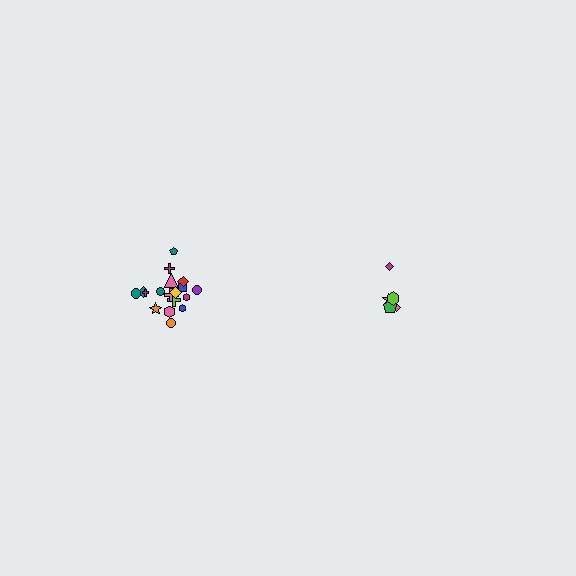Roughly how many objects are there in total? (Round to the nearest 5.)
Roughly 25 objects in total.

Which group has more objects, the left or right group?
The left group.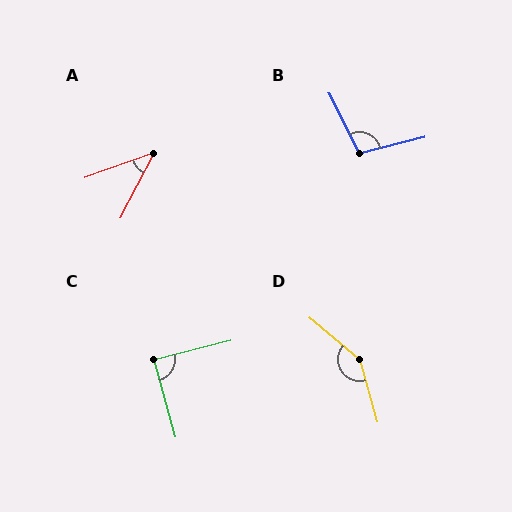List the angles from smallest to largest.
A (43°), C (88°), B (103°), D (146°).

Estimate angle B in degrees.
Approximately 103 degrees.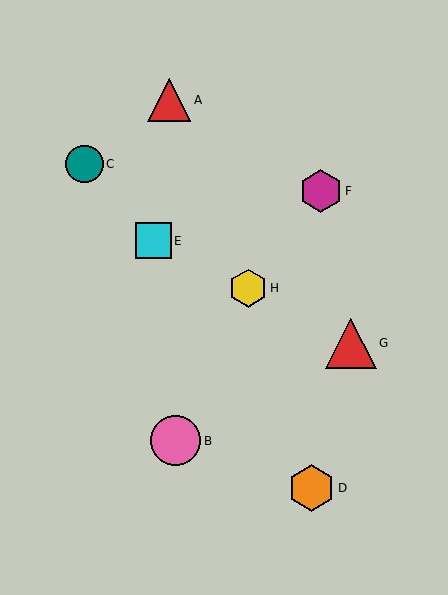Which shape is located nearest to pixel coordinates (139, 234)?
The cyan square (labeled E) at (154, 241) is nearest to that location.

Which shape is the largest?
The red triangle (labeled G) is the largest.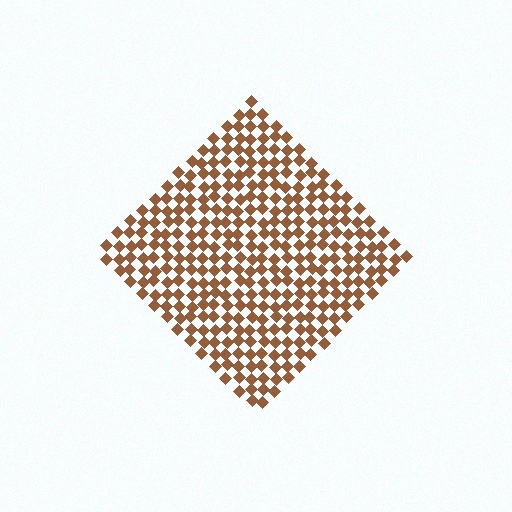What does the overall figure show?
The overall figure shows a diamond.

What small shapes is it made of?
It is made of small diamonds.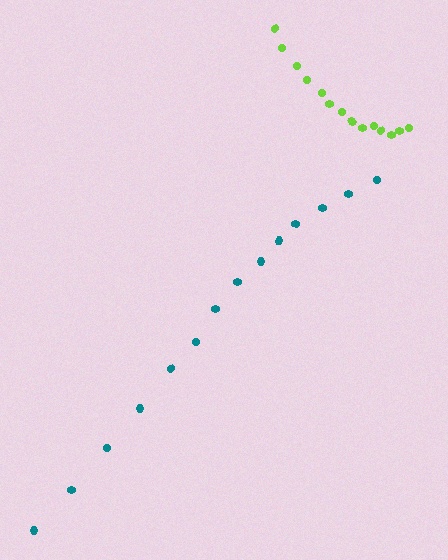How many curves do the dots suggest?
There are 2 distinct paths.